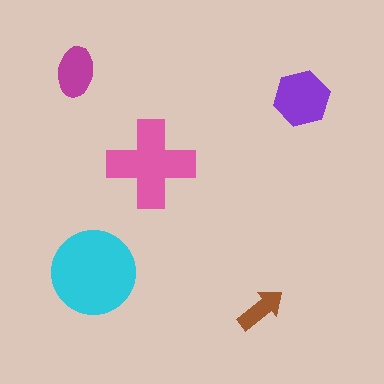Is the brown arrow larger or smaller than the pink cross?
Smaller.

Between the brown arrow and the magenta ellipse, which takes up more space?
The magenta ellipse.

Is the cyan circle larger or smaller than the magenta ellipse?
Larger.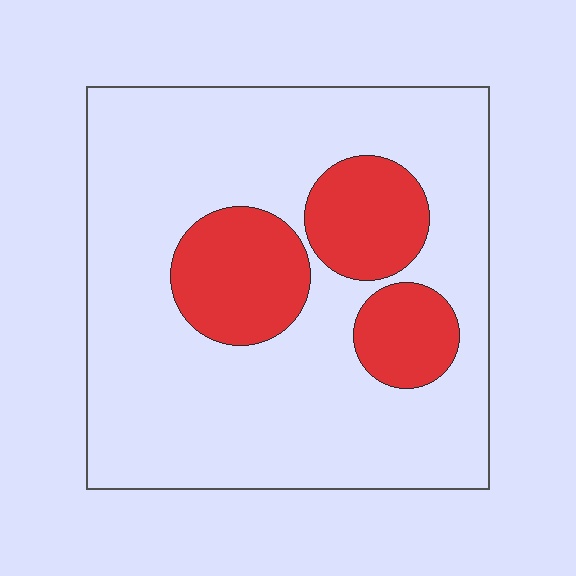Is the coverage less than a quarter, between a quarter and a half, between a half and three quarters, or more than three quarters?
Less than a quarter.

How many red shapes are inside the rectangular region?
3.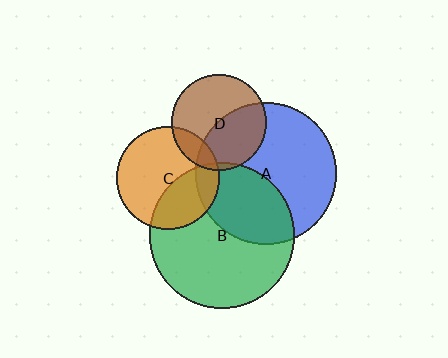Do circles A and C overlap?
Yes.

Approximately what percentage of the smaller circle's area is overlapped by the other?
Approximately 15%.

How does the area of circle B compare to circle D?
Approximately 2.3 times.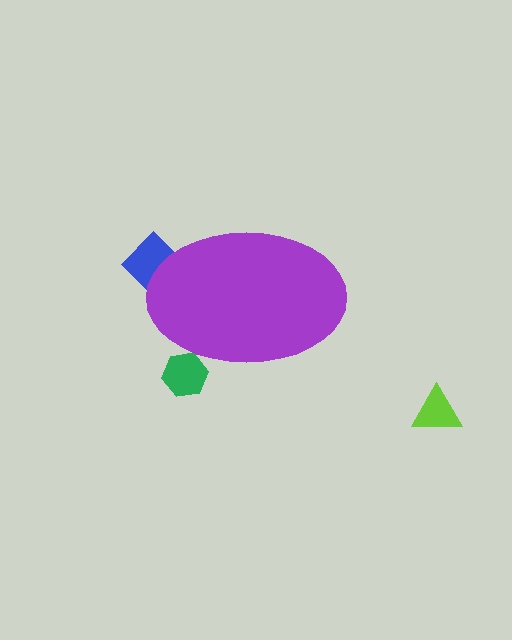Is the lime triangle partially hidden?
No, the lime triangle is fully visible.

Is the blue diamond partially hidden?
Yes, the blue diamond is partially hidden behind the purple ellipse.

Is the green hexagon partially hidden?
Yes, the green hexagon is partially hidden behind the purple ellipse.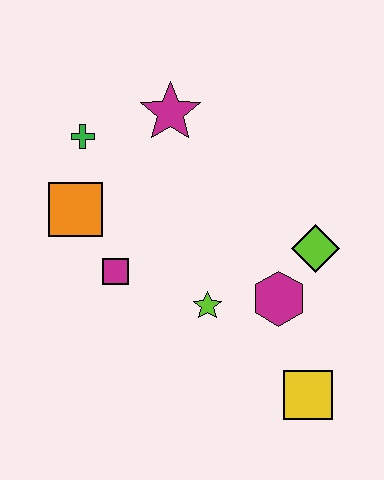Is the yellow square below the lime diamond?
Yes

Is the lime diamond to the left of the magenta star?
No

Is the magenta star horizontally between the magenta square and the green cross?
No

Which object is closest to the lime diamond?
The magenta hexagon is closest to the lime diamond.